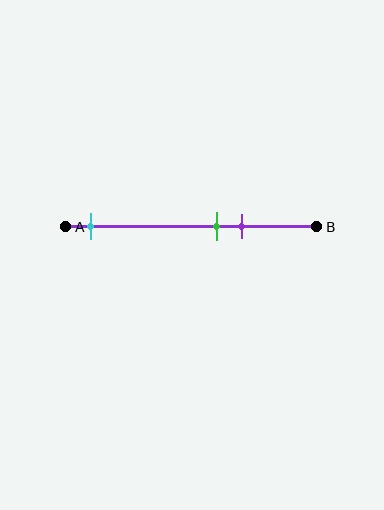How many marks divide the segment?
There are 3 marks dividing the segment.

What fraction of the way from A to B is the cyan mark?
The cyan mark is approximately 10% (0.1) of the way from A to B.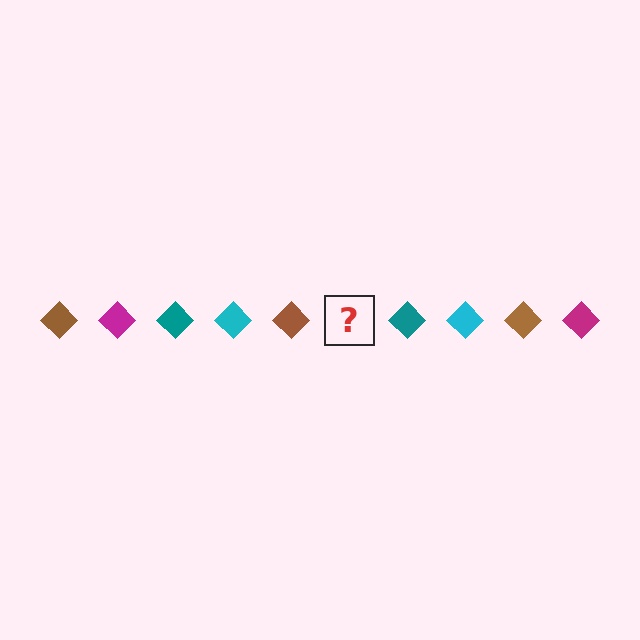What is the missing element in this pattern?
The missing element is a magenta diamond.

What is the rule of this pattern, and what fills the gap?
The rule is that the pattern cycles through brown, magenta, teal, cyan diamonds. The gap should be filled with a magenta diamond.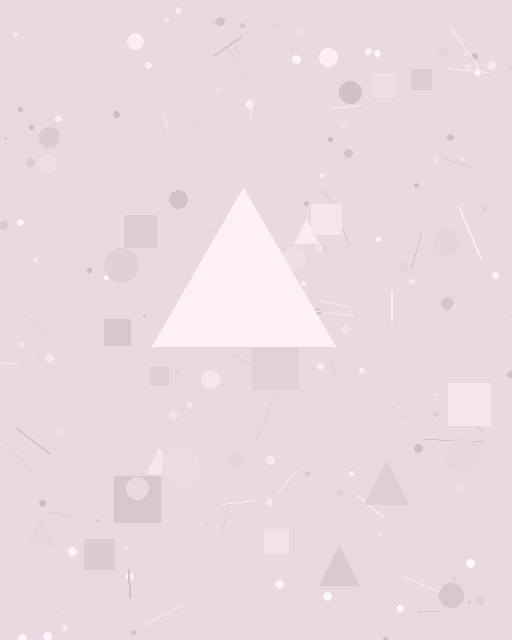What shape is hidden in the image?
A triangle is hidden in the image.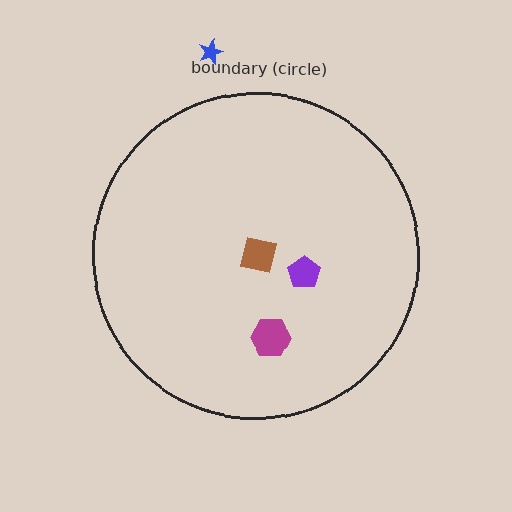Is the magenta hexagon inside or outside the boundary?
Inside.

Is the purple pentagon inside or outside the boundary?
Inside.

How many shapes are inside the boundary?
3 inside, 1 outside.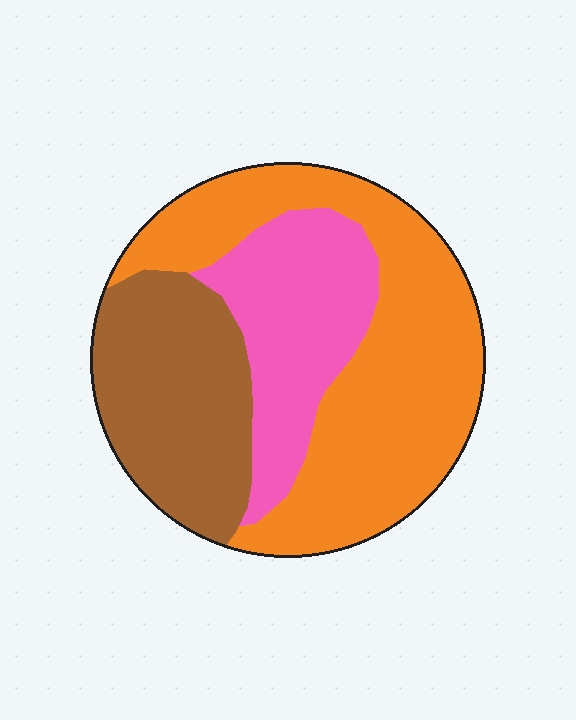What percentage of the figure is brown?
Brown covers 28% of the figure.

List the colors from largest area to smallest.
From largest to smallest: orange, brown, pink.